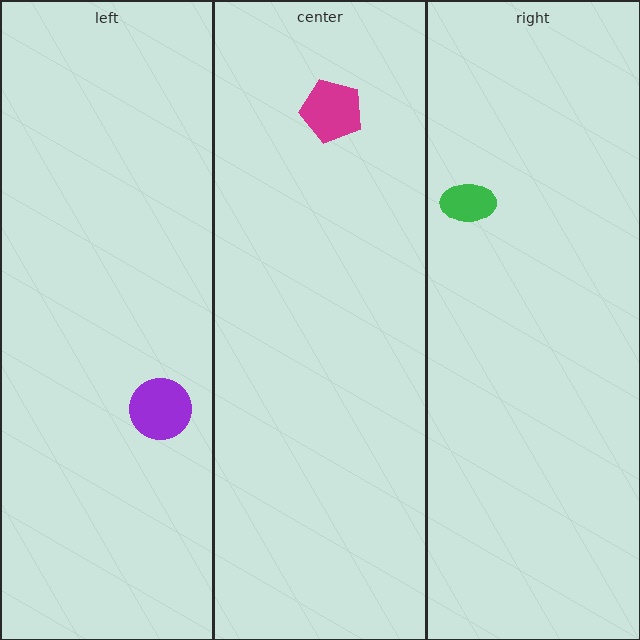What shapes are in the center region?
The magenta pentagon.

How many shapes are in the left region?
1.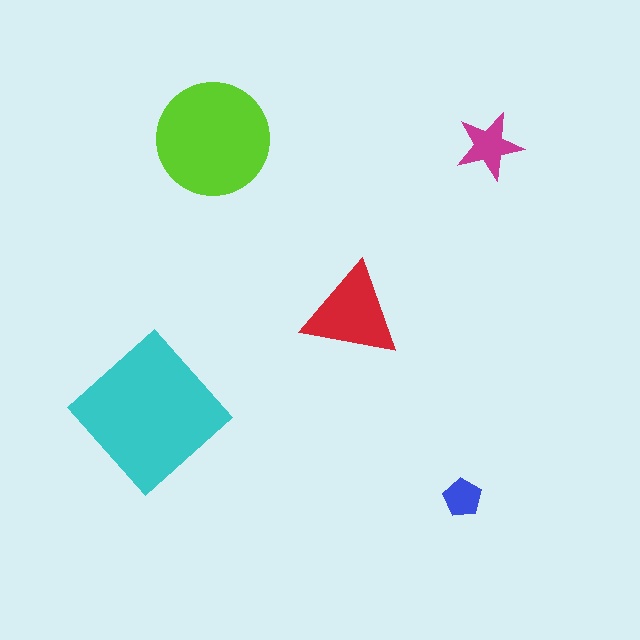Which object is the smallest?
The blue pentagon.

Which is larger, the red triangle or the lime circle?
The lime circle.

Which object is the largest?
The cyan diamond.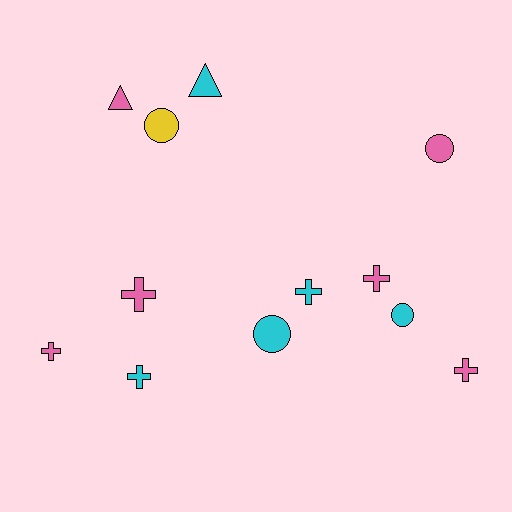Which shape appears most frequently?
Cross, with 6 objects.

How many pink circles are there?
There is 1 pink circle.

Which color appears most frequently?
Pink, with 6 objects.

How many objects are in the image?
There are 12 objects.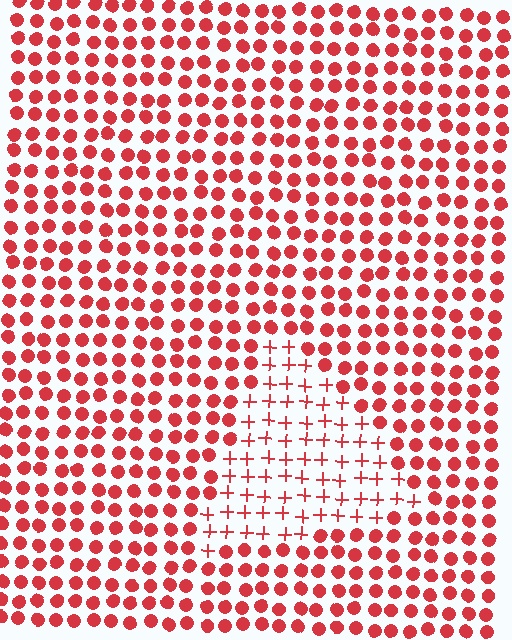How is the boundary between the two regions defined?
The boundary is defined by a change in element shape: plus signs inside vs. circles outside. All elements share the same color and spacing.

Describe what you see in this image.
The image is filled with small red elements arranged in a uniform grid. A triangle-shaped region contains plus signs, while the surrounding area contains circles. The boundary is defined purely by the change in element shape.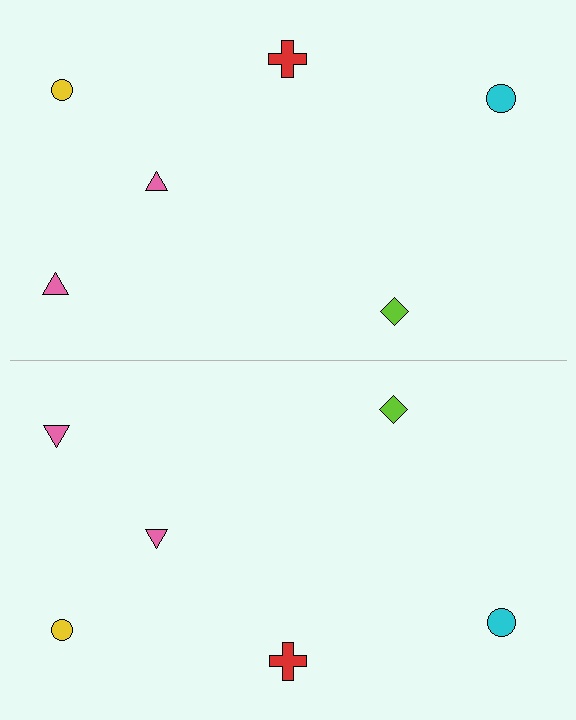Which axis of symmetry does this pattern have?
The pattern has a horizontal axis of symmetry running through the center of the image.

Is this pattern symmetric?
Yes, this pattern has bilateral (reflection) symmetry.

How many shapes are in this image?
There are 12 shapes in this image.